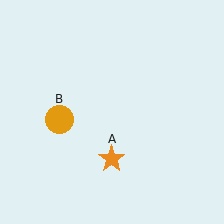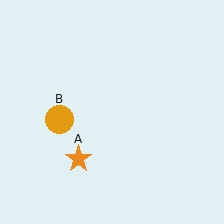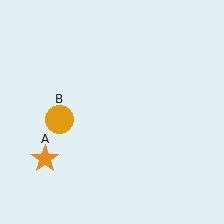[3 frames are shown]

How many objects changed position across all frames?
1 object changed position: orange star (object A).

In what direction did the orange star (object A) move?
The orange star (object A) moved left.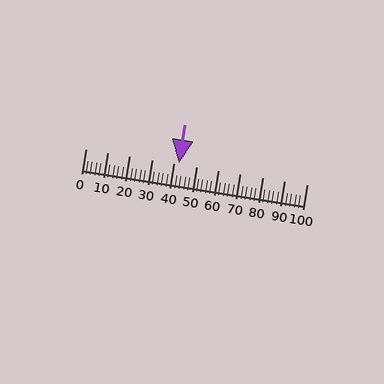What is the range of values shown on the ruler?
The ruler shows values from 0 to 100.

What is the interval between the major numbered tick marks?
The major tick marks are spaced 10 units apart.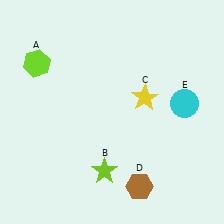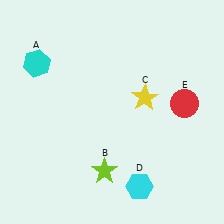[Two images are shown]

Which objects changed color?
A changed from lime to cyan. D changed from brown to cyan. E changed from cyan to red.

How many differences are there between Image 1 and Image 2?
There are 3 differences between the two images.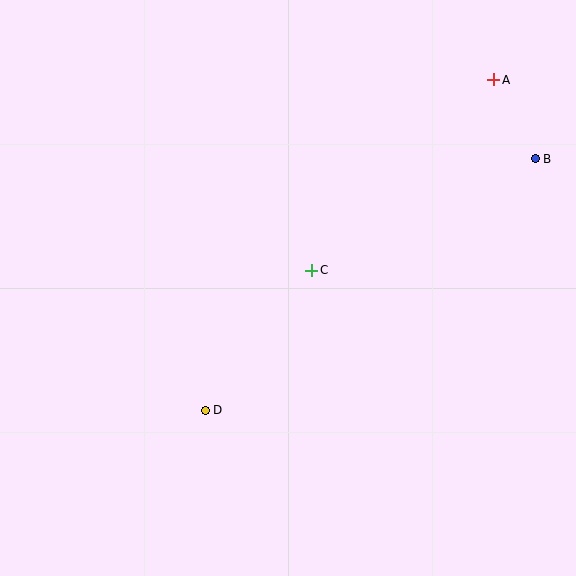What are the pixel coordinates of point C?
Point C is at (312, 270).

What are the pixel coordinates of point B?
Point B is at (535, 159).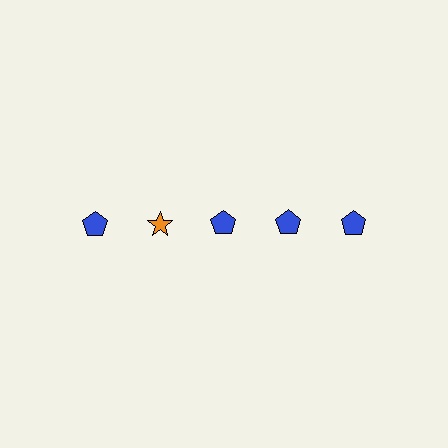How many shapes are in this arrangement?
There are 5 shapes arranged in a grid pattern.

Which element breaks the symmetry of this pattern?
The orange star in the top row, second from left column breaks the symmetry. All other shapes are blue pentagons.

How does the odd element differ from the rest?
It differs in both color (orange instead of blue) and shape (star instead of pentagon).